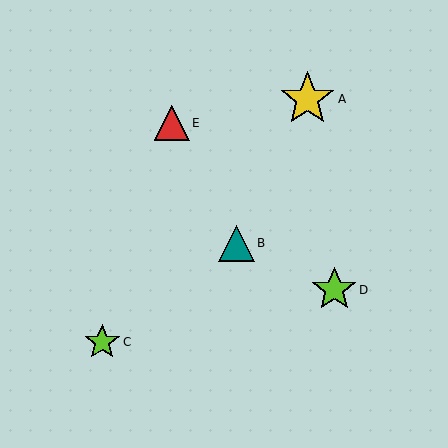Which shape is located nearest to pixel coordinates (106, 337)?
The lime star (labeled C) at (102, 342) is nearest to that location.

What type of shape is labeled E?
Shape E is a red triangle.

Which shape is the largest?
The yellow star (labeled A) is the largest.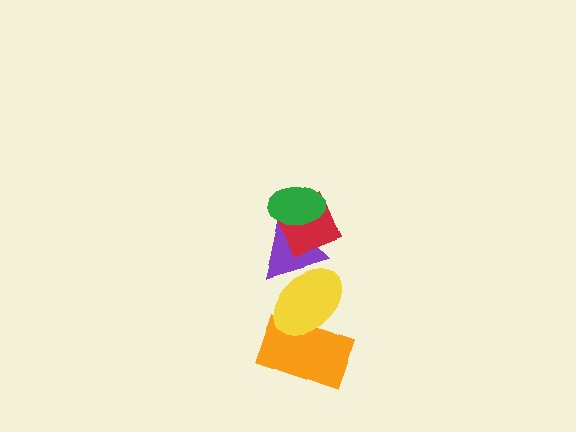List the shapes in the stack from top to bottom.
From top to bottom: the green ellipse, the red diamond, the purple triangle, the yellow ellipse, the orange rectangle.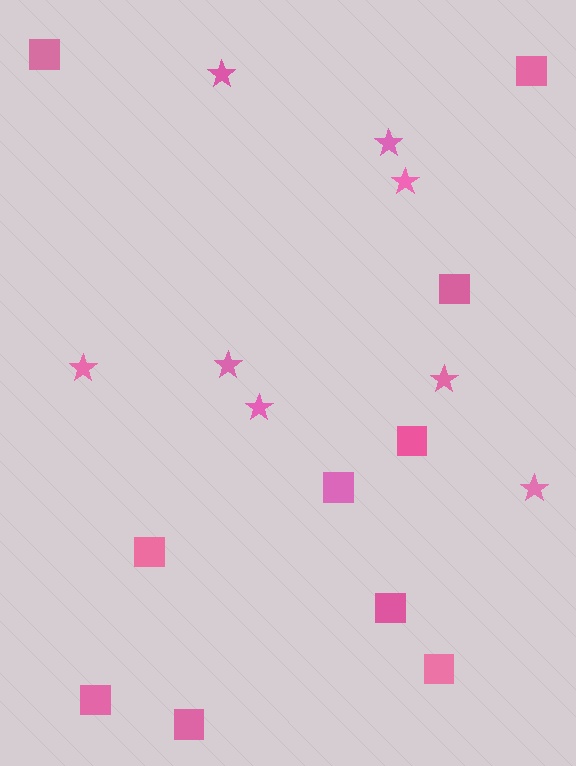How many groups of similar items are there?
There are 2 groups: one group of squares (10) and one group of stars (8).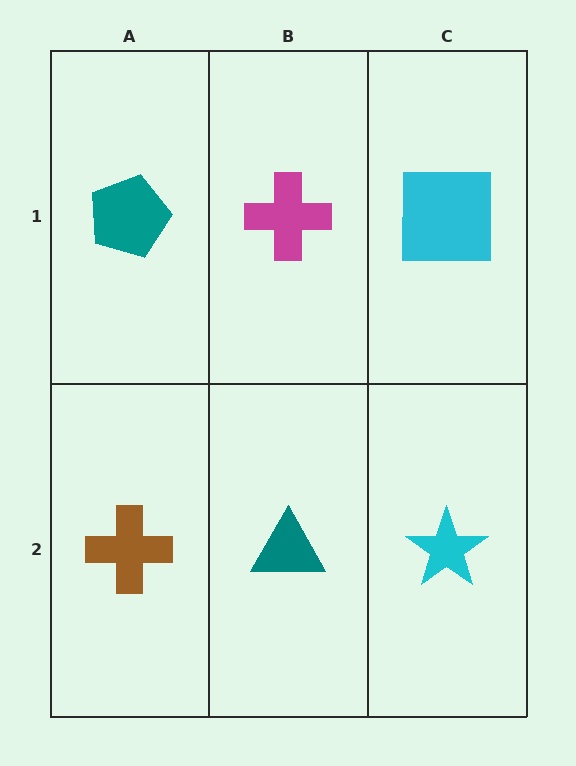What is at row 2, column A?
A brown cross.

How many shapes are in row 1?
3 shapes.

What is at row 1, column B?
A magenta cross.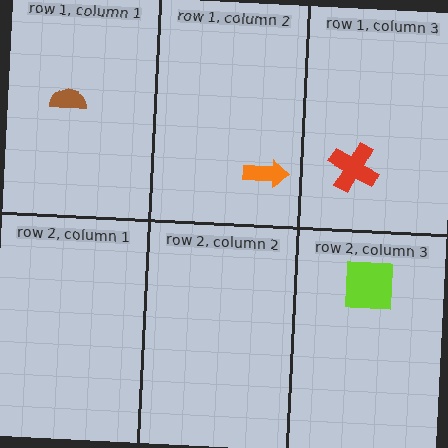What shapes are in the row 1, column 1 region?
The brown semicircle.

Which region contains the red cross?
The row 1, column 3 region.